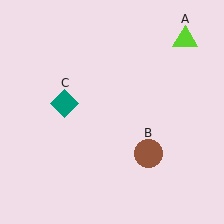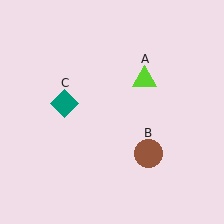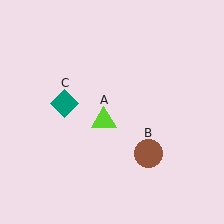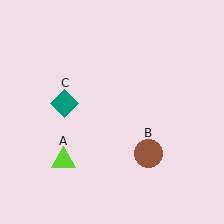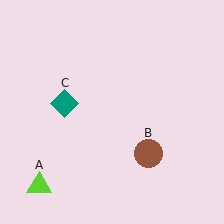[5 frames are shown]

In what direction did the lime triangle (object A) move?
The lime triangle (object A) moved down and to the left.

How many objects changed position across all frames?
1 object changed position: lime triangle (object A).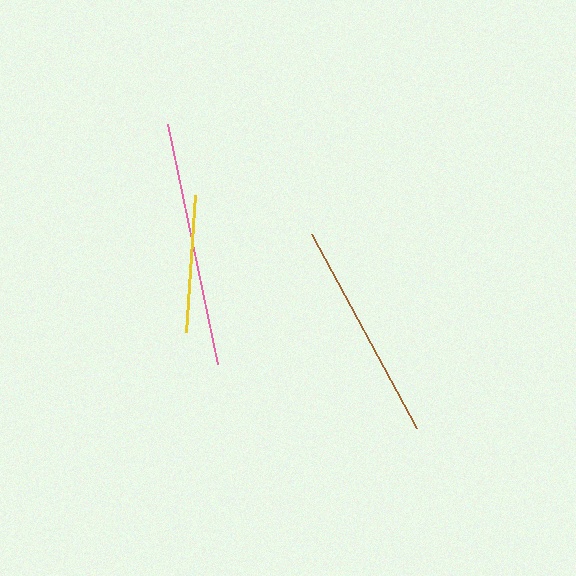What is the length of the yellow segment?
The yellow segment is approximately 137 pixels long.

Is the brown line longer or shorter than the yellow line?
The brown line is longer than the yellow line.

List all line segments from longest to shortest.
From longest to shortest: pink, brown, yellow.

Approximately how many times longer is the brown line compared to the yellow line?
The brown line is approximately 1.6 times the length of the yellow line.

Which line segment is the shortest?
The yellow line is the shortest at approximately 137 pixels.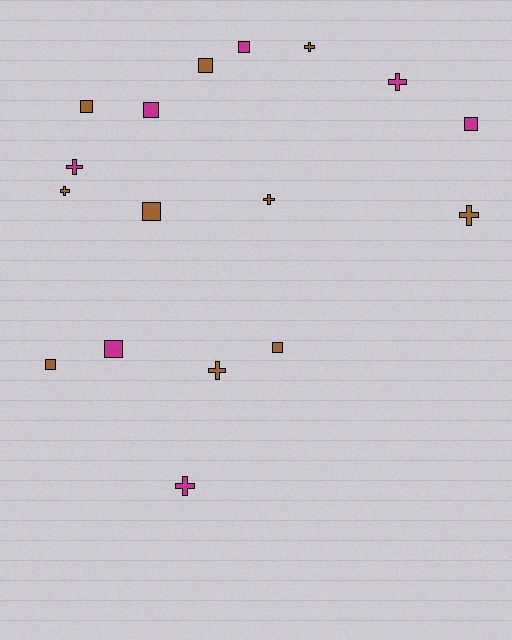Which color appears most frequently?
Brown, with 10 objects.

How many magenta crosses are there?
There are 3 magenta crosses.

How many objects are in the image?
There are 17 objects.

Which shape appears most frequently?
Square, with 9 objects.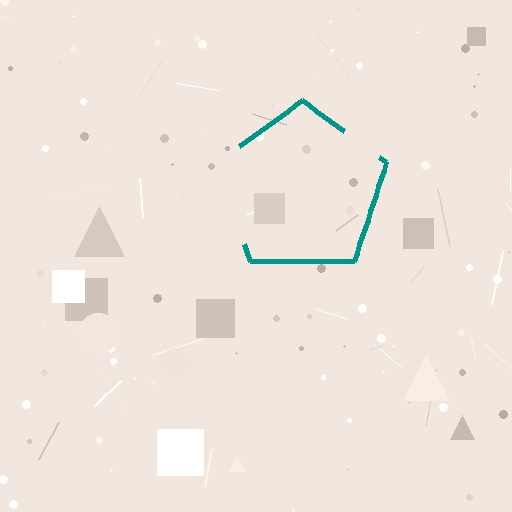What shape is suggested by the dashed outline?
The dashed outline suggests a pentagon.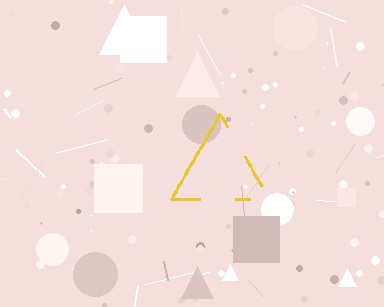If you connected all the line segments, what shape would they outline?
They would outline a triangle.